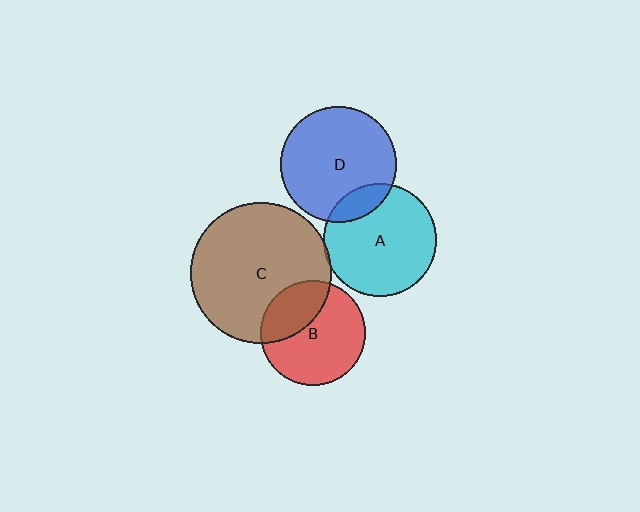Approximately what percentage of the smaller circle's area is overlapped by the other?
Approximately 5%.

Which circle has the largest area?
Circle C (brown).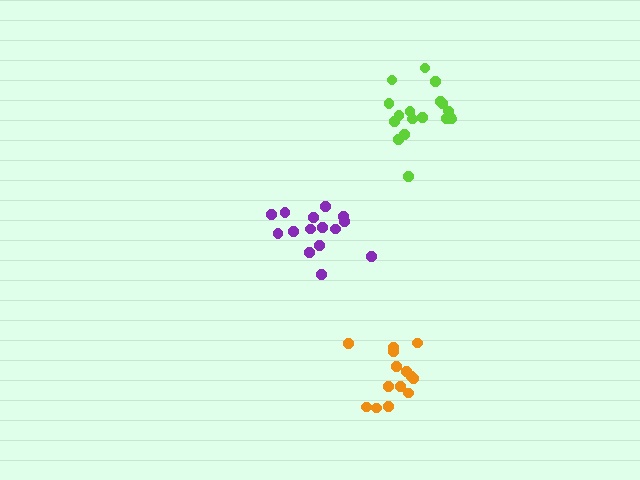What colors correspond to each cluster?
The clusters are colored: lime, purple, orange.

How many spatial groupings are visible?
There are 3 spatial groupings.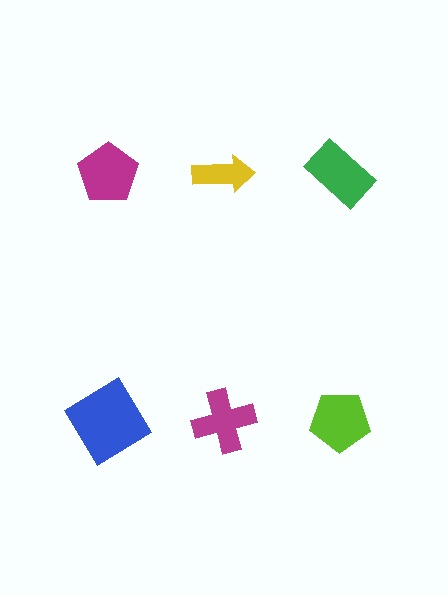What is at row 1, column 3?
A green rectangle.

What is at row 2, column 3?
A lime pentagon.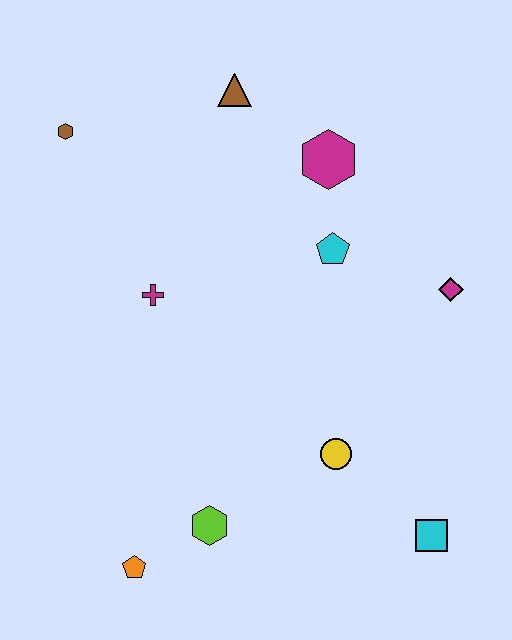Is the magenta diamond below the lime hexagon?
No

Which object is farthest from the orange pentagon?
The brown triangle is farthest from the orange pentagon.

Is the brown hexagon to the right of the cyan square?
No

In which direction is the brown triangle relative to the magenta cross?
The brown triangle is above the magenta cross.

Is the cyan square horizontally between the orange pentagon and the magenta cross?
No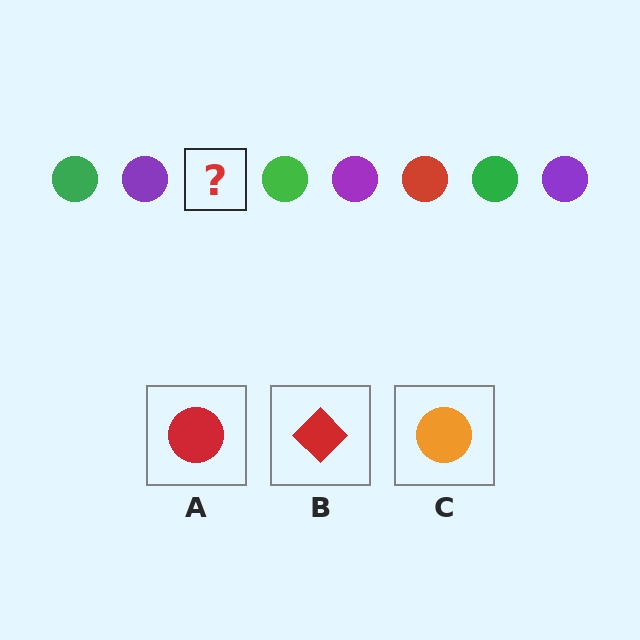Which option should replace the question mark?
Option A.